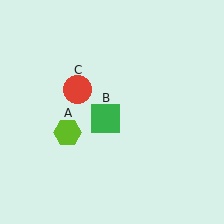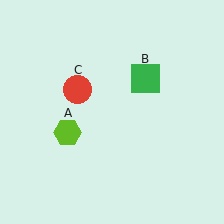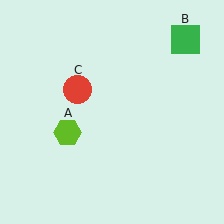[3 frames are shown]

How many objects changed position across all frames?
1 object changed position: green square (object B).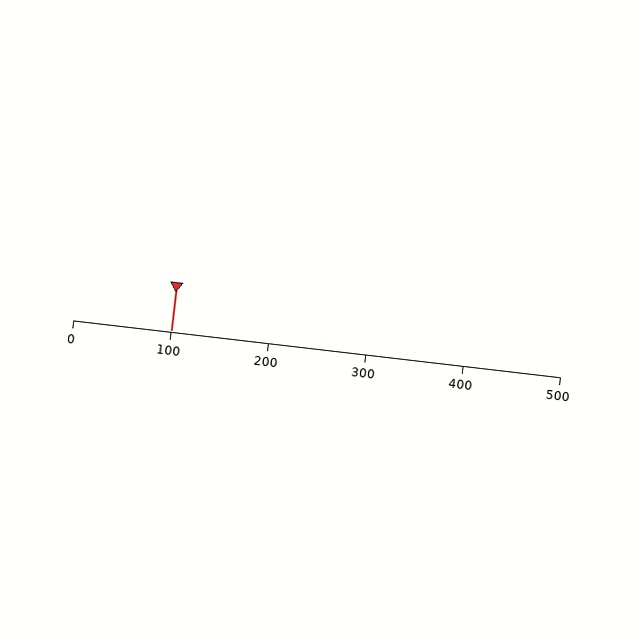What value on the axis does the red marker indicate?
The marker indicates approximately 100.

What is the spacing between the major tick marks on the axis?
The major ticks are spaced 100 apart.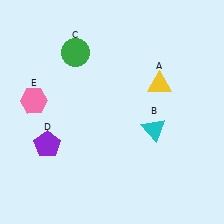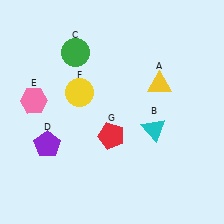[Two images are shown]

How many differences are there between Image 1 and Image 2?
There are 2 differences between the two images.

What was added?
A yellow circle (F), a red pentagon (G) were added in Image 2.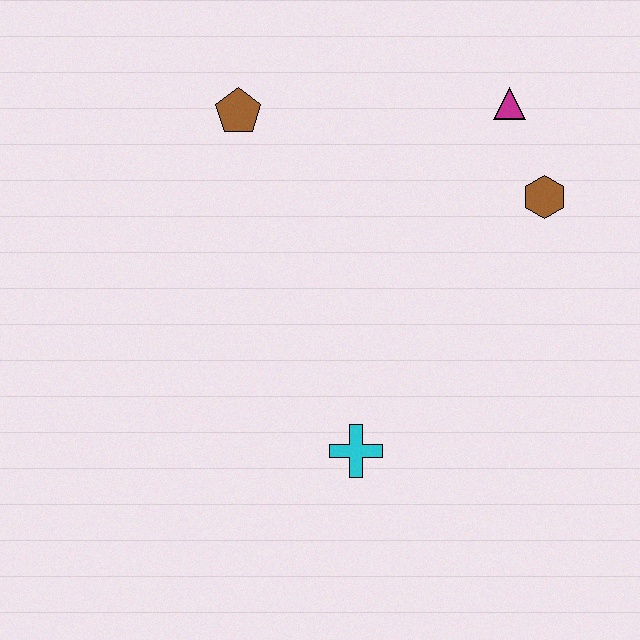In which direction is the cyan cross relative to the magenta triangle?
The cyan cross is below the magenta triangle.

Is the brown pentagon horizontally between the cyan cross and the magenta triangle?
No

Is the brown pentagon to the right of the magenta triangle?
No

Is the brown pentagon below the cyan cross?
No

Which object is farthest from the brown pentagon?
The cyan cross is farthest from the brown pentagon.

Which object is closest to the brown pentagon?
The magenta triangle is closest to the brown pentagon.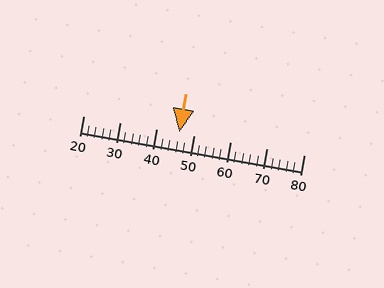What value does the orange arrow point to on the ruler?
The orange arrow points to approximately 46.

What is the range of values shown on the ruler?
The ruler shows values from 20 to 80.